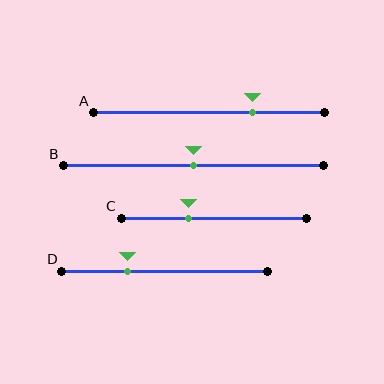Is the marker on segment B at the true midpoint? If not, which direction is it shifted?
Yes, the marker on segment B is at the true midpoint.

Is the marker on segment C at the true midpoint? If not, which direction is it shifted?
No, the marker on segment C is shifted to the left by about 14% of the segment length.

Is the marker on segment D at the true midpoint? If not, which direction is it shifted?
No, the marker on segment D is shifted to the left by about 18% of the segment length.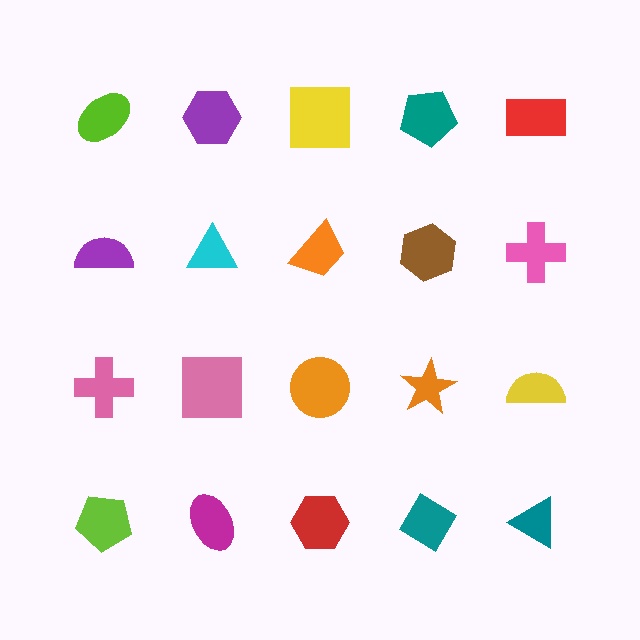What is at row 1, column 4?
A teal pentagon.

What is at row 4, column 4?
A teal diamond.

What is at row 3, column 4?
An orange star.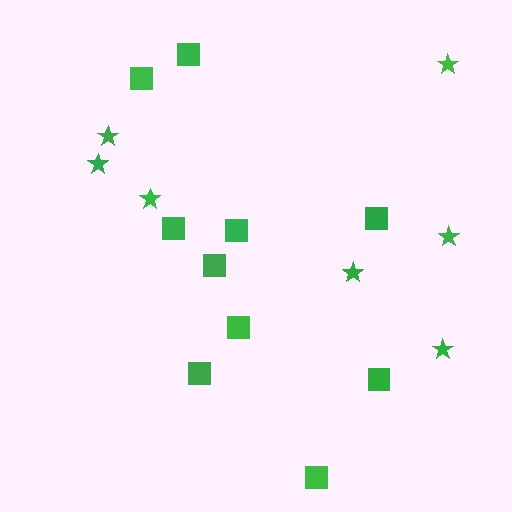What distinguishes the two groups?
There are 2 groups: one group of squares (10) and one group of stars (7).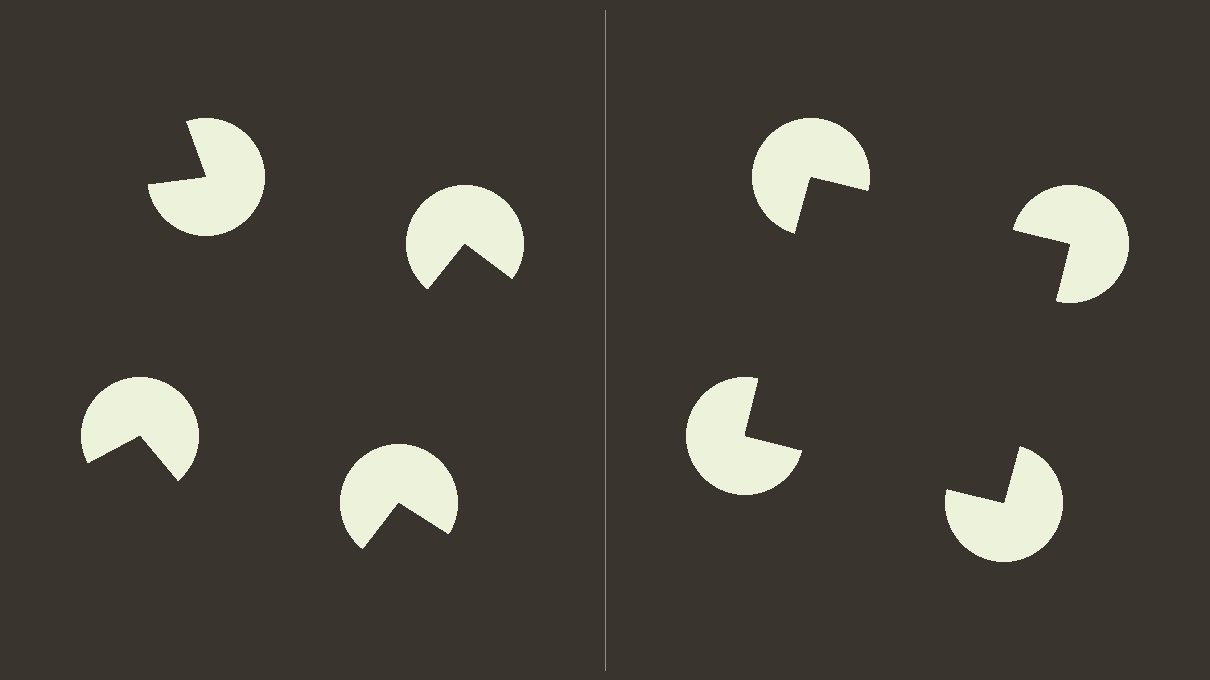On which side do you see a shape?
An illusory square appears on the right side. On the left side the wedge cuts are rotated, so no coherent shape forms.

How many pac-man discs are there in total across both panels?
8 — 4 on each side.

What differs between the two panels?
The pac-man discs are positioned identically on both sides; only the wedge orientations differ. On the right they align to a square; on the left they are misaligned.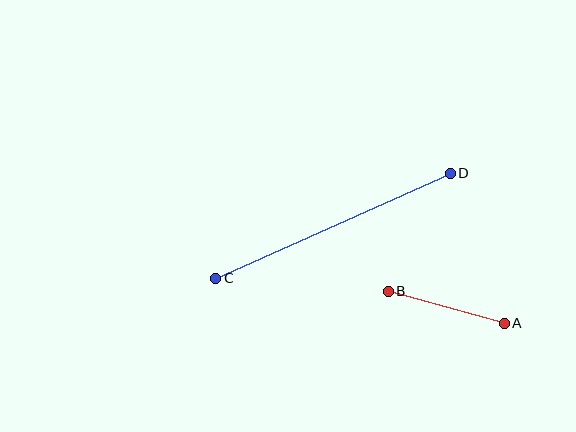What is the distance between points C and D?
The distance is approximately 257 pixels.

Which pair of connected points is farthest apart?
Points C and D are farthest apart.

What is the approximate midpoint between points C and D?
The midpoint is at approximately (333, 226) pixels.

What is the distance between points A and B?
The distance is approximately 120 pixels.